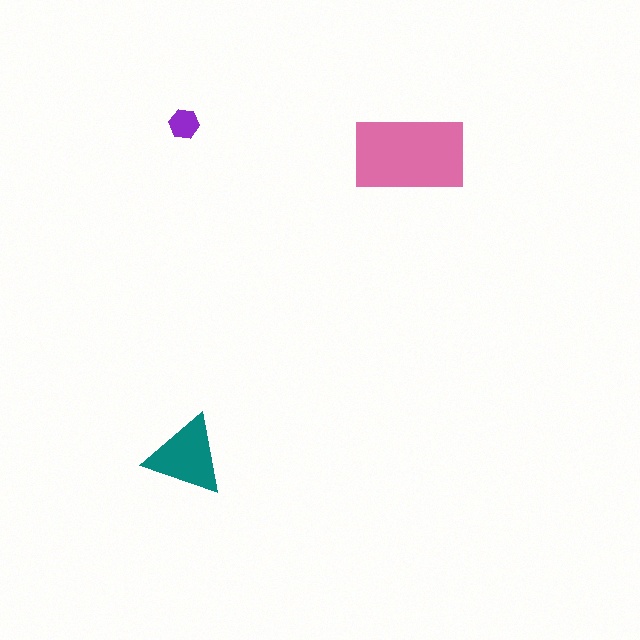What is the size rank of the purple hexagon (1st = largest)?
3rd.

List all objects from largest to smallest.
The pink rectangle, the teal triangle, the purple hexagon.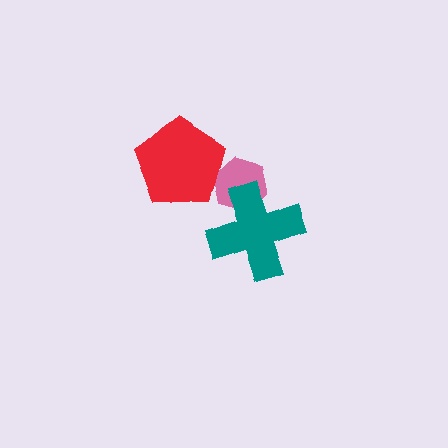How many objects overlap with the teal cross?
1 object overlaps with the teal cross.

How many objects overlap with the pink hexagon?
2 objects overlap with the pink hexagon.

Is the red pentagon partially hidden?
No, no other shape covers it.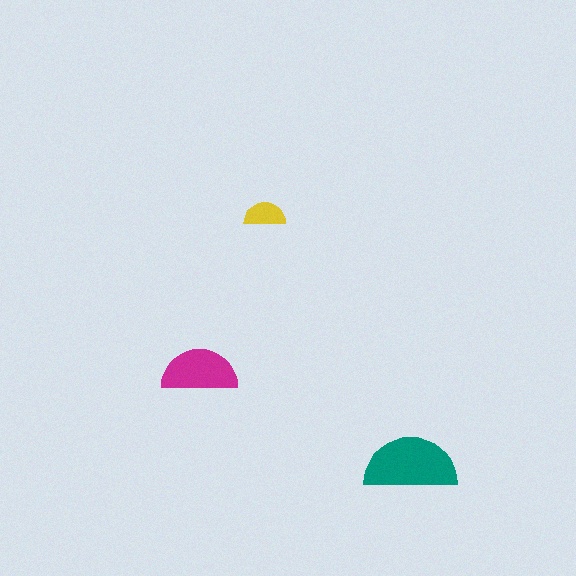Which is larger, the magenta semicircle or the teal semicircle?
The teal one.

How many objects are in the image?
There are 3 objects in the image.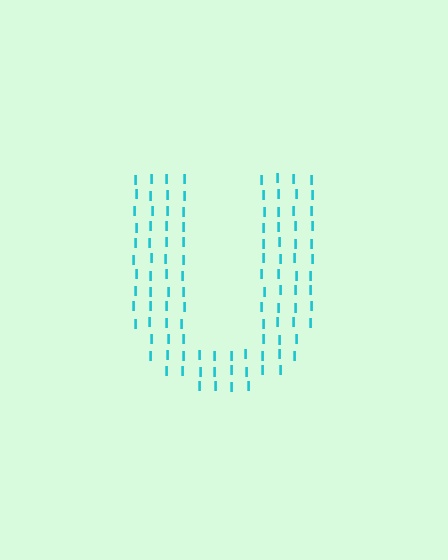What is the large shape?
The large shape is the letter U.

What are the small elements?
The small elements are letter I's.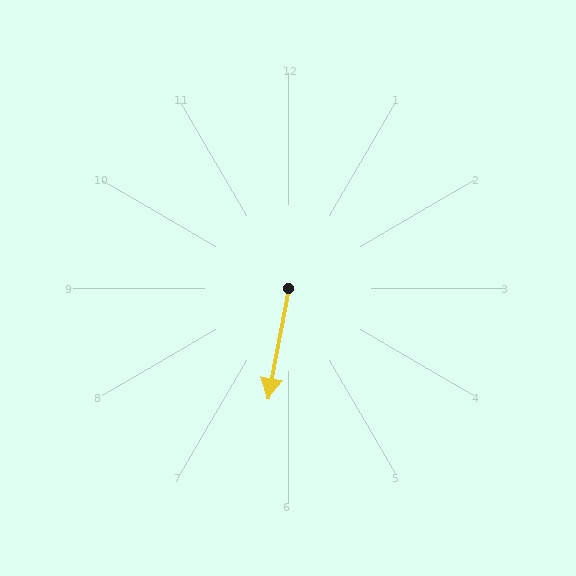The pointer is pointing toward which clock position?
Roughly 6 o'clock.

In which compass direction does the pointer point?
South.